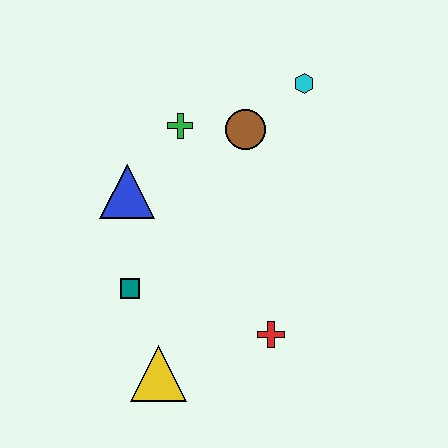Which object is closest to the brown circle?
The green cross is closest to the brown circle.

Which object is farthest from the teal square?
The cyan hexagon is farthest from the teal square.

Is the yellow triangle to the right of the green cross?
No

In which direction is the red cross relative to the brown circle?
The red cross is below the brown circle.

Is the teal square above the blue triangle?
No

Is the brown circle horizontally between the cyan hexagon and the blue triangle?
Yes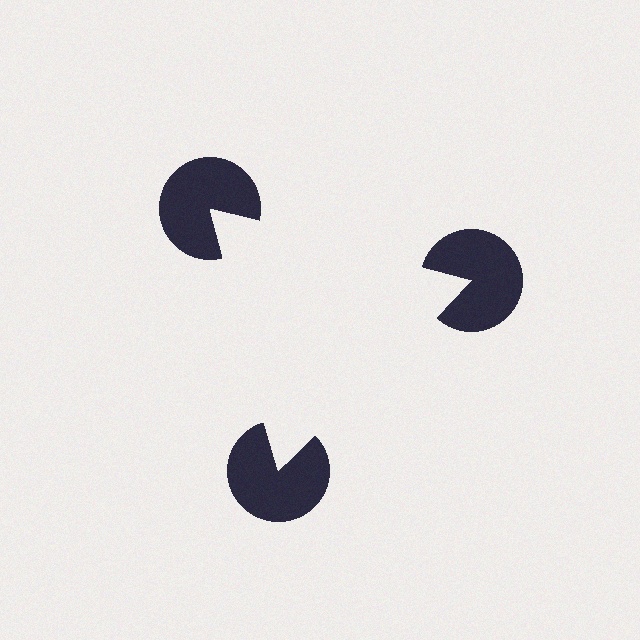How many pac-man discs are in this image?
There are 3 — one at each vertex of the illusory triangle.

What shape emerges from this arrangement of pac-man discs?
An illusory triangle — its edges are inferred from the aligned wedge cuts in the pac-man discs, not physically drawn.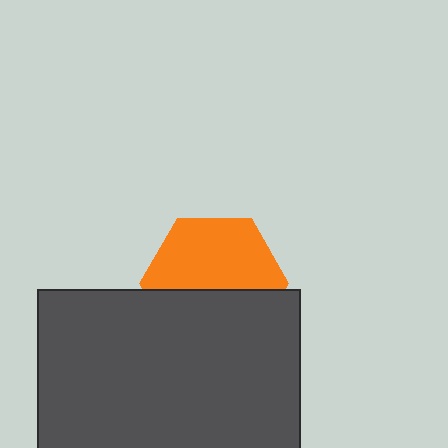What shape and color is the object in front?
The object in front is a dark gray rectangle.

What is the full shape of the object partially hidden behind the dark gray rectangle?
The partially hidden object is an orange hexagon.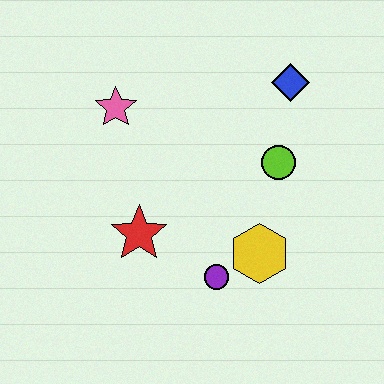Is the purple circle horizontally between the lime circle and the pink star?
Yes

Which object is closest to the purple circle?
The yellow hexagon is closest to the purple circle.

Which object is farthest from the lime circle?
The pink star is farthest from the lime circle.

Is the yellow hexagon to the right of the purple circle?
Yes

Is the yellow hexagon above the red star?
No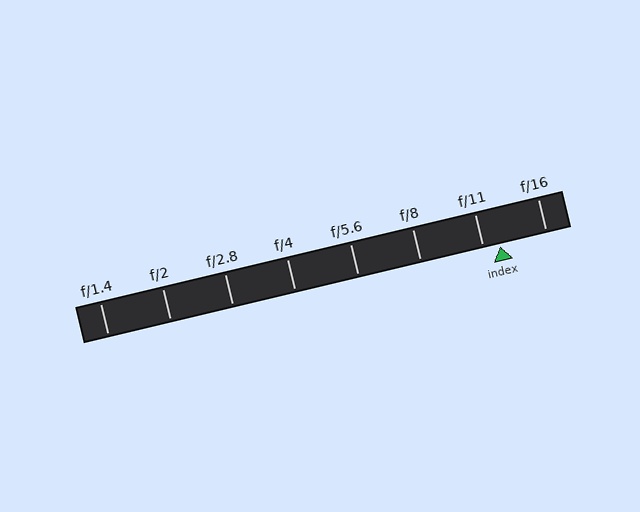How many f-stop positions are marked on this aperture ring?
There are 8 f-stop positions marked.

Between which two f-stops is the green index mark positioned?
The index mark is between f/11 and f/16.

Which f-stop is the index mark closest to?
The index mark is closest to f/11.